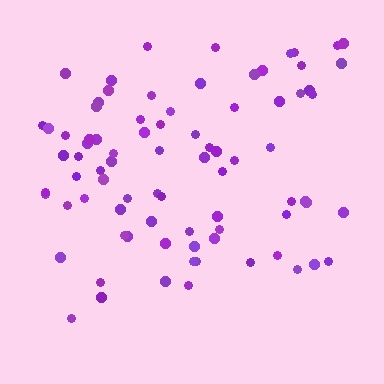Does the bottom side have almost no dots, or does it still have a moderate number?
Still a moderate number, just noticeably fewer than the top.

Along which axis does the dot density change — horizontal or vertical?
Vertical.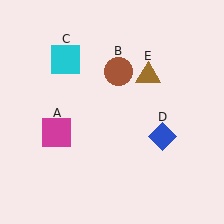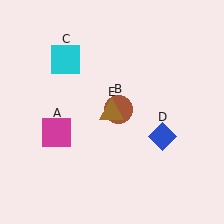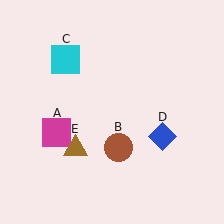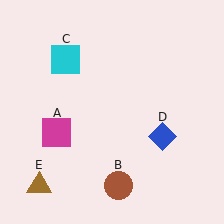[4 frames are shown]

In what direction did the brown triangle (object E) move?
The brown triangle (object E) moved down and to the left.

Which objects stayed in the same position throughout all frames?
Magenta square (object A) and cyan square (object C) and blue diamond (object D) remained stationary.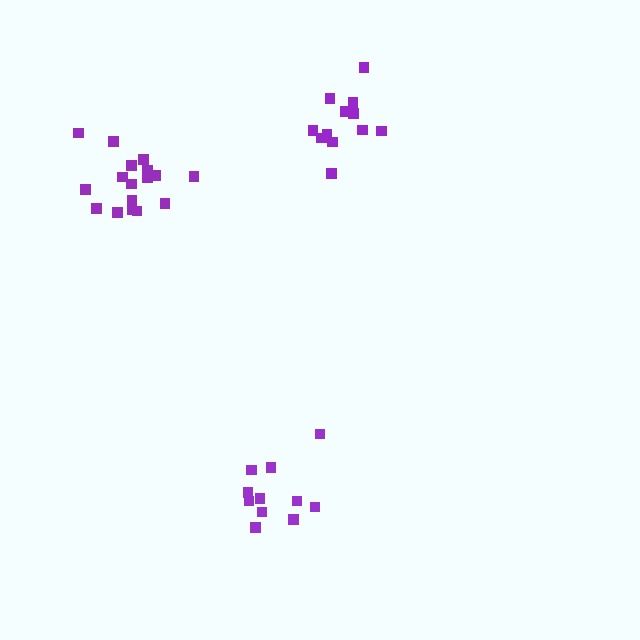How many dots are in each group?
Group 1: 12 dots, Group 2: 11 dots, Group 3: 17 dots (40 total).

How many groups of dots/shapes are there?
There are 3 groups.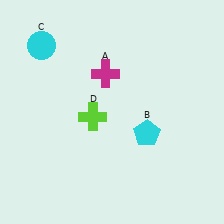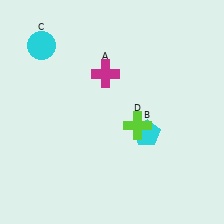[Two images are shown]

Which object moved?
The lime cross (D) moved right.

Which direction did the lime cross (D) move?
The lime cross (D) moved right.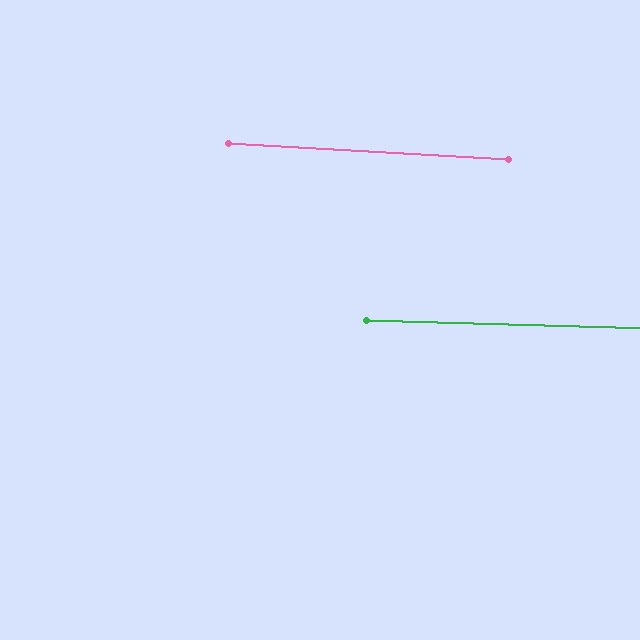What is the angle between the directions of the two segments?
Approximately 2 degrees.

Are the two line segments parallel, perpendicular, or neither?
Parallel — their directions differ by only 1.6°.